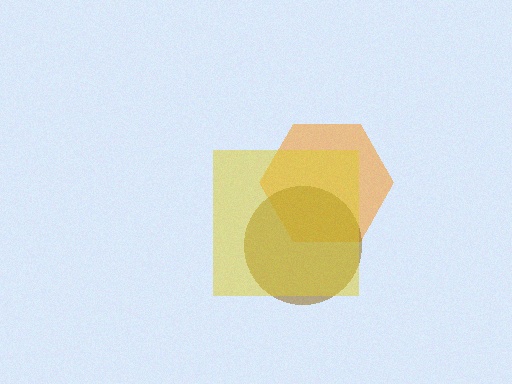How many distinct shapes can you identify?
There are 3 distinct shapes: an orange hexagon, a brown circle, a yellow square.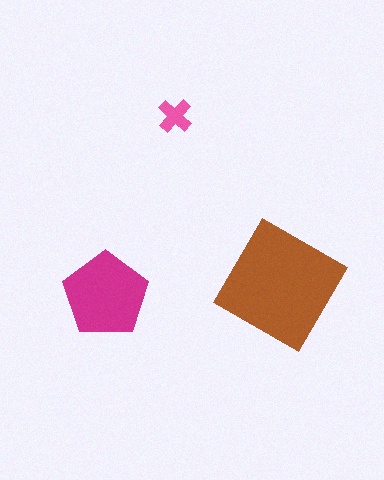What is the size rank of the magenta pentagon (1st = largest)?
2nd.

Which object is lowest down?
The magenta pentagon is bottommost.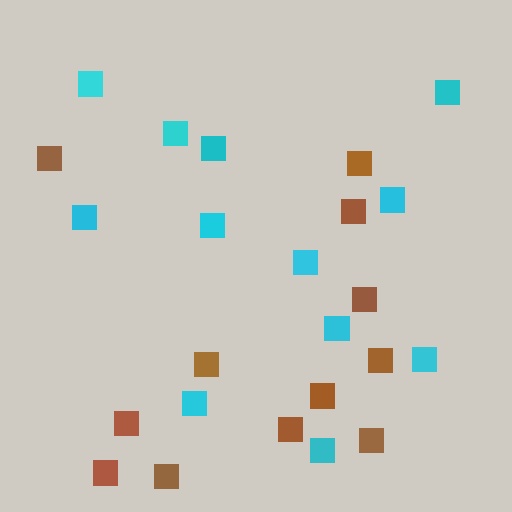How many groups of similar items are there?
There are 2 groups: one group of cyan squares (12) and one group of brown squares (12).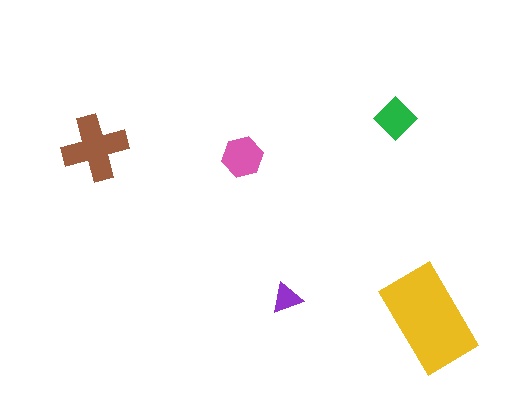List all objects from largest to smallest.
The yellow rectangle, the brown cross, the pink hexagon, the green diamond, the purple triangle.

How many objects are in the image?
There are 5 objects in the image.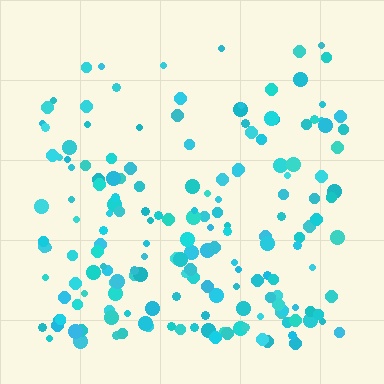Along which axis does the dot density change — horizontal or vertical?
Vertical.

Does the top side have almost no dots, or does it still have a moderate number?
Still a moderate number, just noticeably fewer than the bottom.